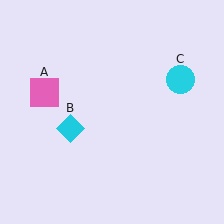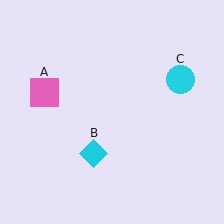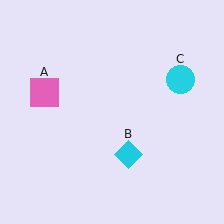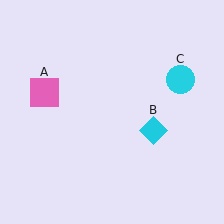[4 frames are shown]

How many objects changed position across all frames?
1 object changed position: cyan diamond (object B).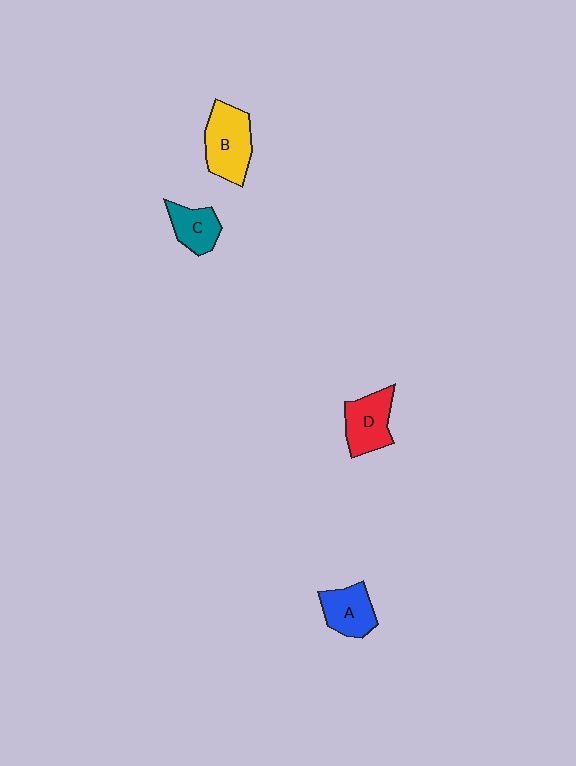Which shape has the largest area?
Shape B (yellow).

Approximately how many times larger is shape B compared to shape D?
Approximately 1.2 times.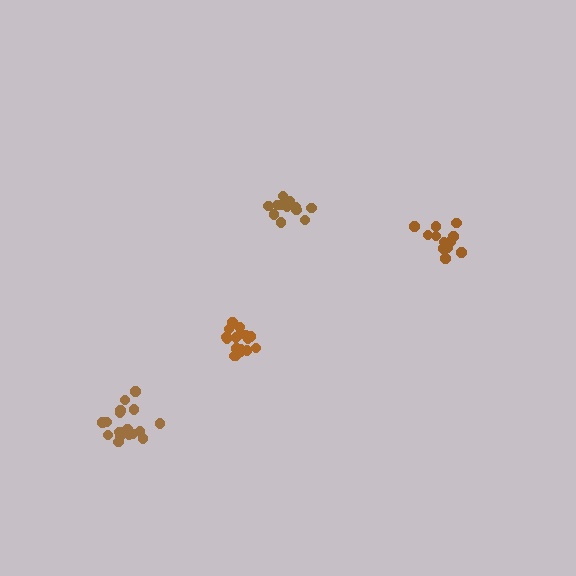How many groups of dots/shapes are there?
There are 4 groups.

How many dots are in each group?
Group 1: 15 dots, Group 2: 14 dots, Group 3: 17 dots, Group 4: 18 dots (64 total).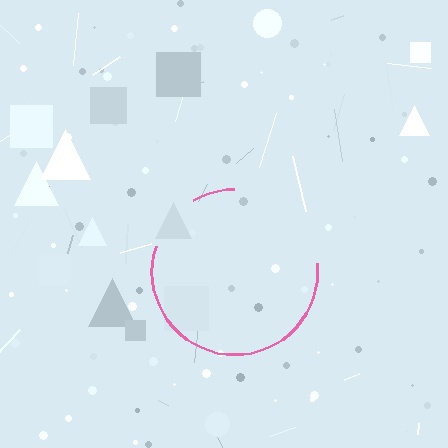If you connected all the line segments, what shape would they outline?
They would outline a circle.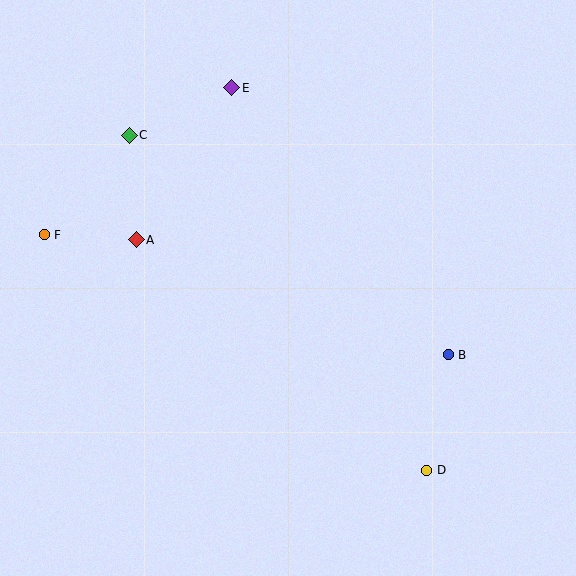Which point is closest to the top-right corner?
Point E is closest to the top-right corner.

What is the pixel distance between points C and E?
The distance between C and E is 113 pixels.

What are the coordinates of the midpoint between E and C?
The midpoint between E and C is at (181, 112).